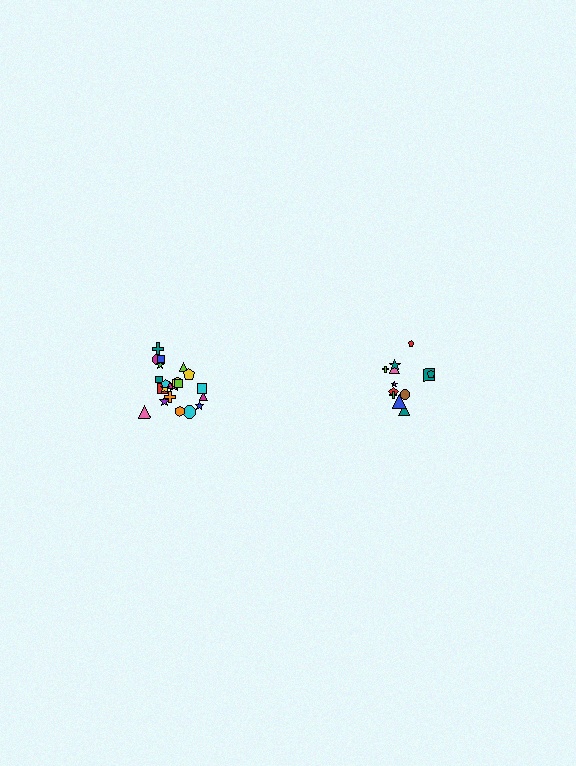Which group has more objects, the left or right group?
The left group.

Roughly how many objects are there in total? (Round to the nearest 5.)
Roughly 35 objects in total.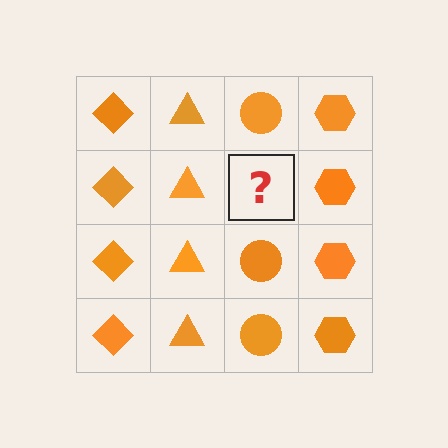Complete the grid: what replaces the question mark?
The question mark should be replaced with an orange circle.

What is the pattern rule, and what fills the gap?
The rule is that each column has a consistent shape. The gap should be filled with an orange circle.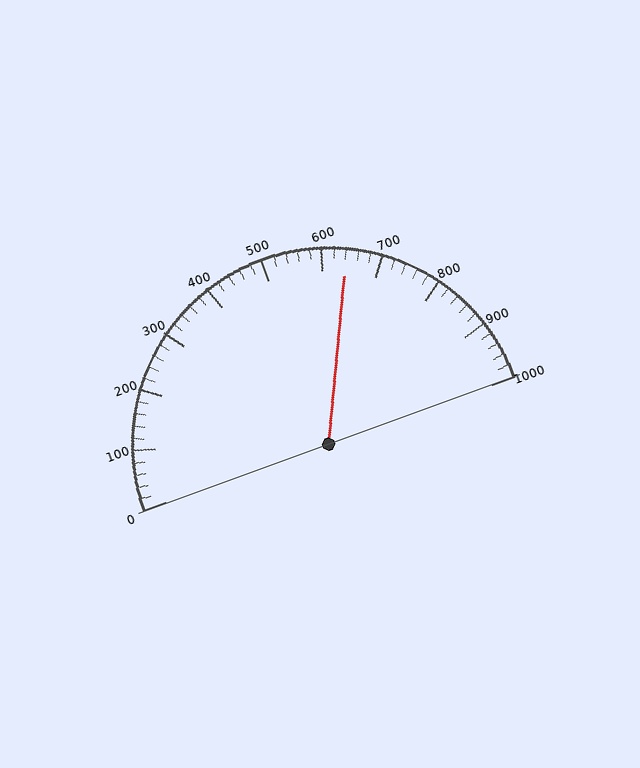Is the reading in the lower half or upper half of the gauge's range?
The reading is in the upper half of the range (0 to 1000).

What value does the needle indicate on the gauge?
The needle indicates approximately 640.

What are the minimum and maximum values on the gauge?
The gauge ranges from 0 to 1000.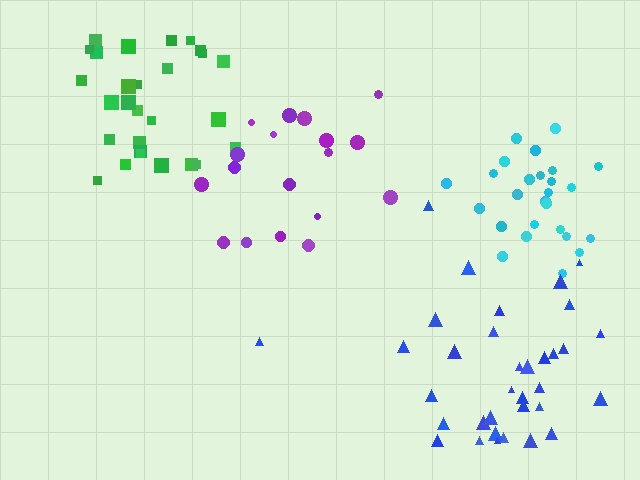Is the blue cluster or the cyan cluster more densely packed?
Cyan.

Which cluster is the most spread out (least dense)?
Blue.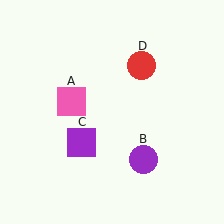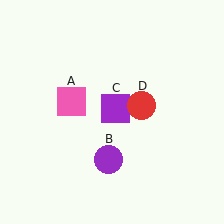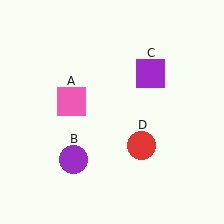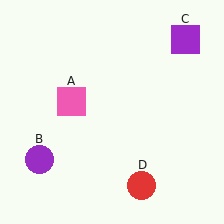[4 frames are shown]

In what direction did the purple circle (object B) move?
The purple circle (object B) moved left.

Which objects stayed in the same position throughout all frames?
Pink square (object A) remained stationary.